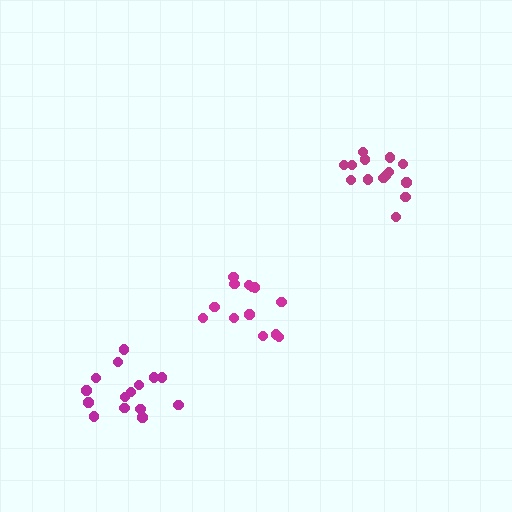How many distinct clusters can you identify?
There are 3 distinct clusters.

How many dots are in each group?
Group 1: 14 dots, Group 2: 13 dots, Group 3: 15 dots (42 total).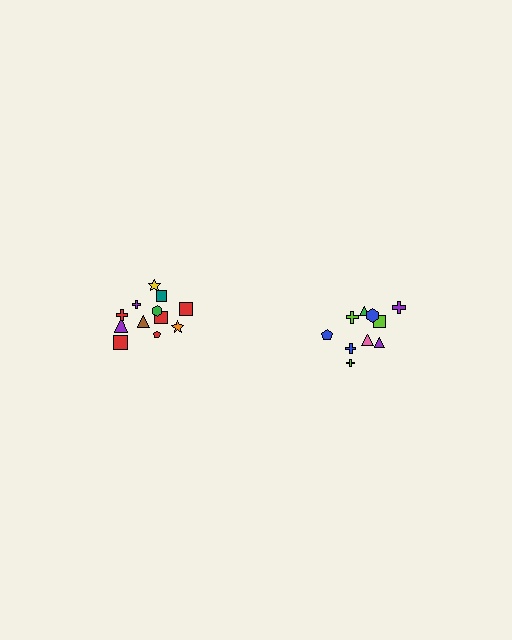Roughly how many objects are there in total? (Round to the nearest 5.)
Roughly 20 objects in total.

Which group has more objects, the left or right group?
The left group.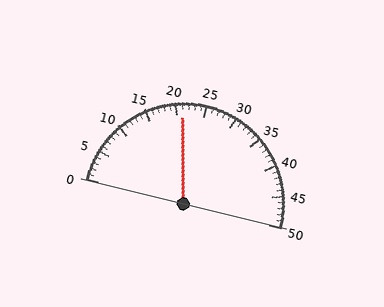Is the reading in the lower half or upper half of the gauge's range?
The reading is in the lower half of the range (0 to 50).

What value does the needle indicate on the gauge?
The needle indicates approximately 21.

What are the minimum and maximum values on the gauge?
The gauge ranges from 0 to 50.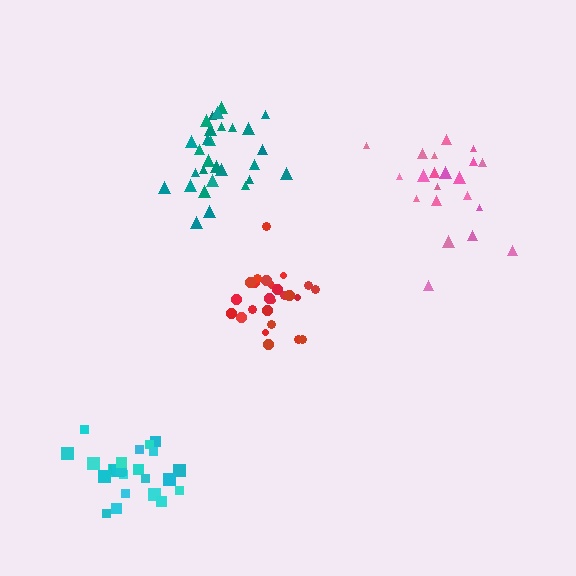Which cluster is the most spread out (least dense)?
Pink.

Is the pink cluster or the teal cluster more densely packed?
Teal.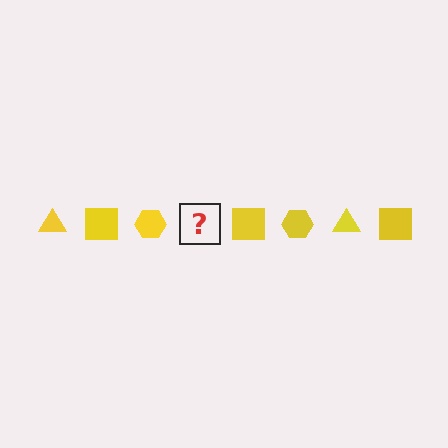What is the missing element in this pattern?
The missing element is a yellow triangle.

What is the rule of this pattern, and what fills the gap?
The rule is that the pattern cycles through triangle, square, hexagon shapes in yellow. The gap should be filled with a yellow triangle.